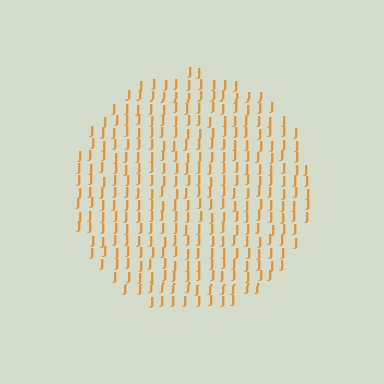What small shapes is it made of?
It is made of small letter J's.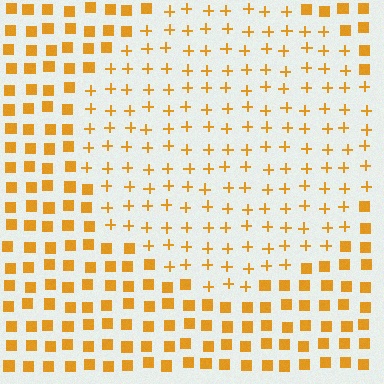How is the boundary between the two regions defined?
The boundary is defined by a change in element shape: plus signs inside vs. squares outside. All elements share the same color and spacing.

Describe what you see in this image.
The image is filled with small orange elements arranged in a uniform grid. A circle-shaped region contains plus signs, while the surrounding area contains squares. The boundary is defined purely by the change in element shape.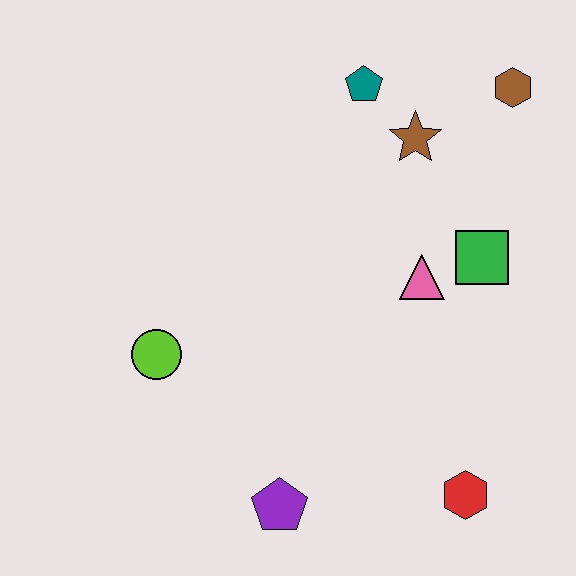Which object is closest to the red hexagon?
The purple pentagon is closest to the red hexagon.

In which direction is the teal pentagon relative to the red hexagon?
The teal pentagon is above the red hexagon.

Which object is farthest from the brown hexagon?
The purple pentagon is farthest from the brown hexagon.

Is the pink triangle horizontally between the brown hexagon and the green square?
No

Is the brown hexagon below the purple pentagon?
No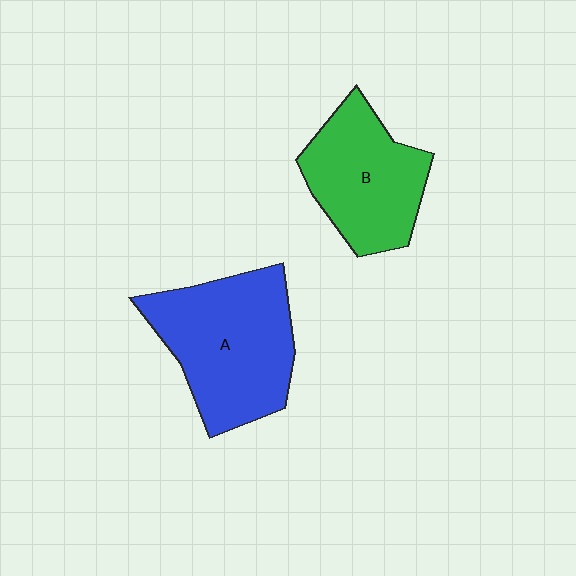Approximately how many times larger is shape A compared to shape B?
Approximately 1.3 times.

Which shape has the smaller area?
Shape B (green).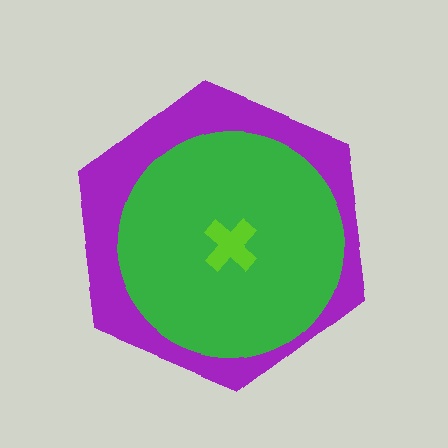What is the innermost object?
The lime cross.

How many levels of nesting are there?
3.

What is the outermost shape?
The purple hexagon.